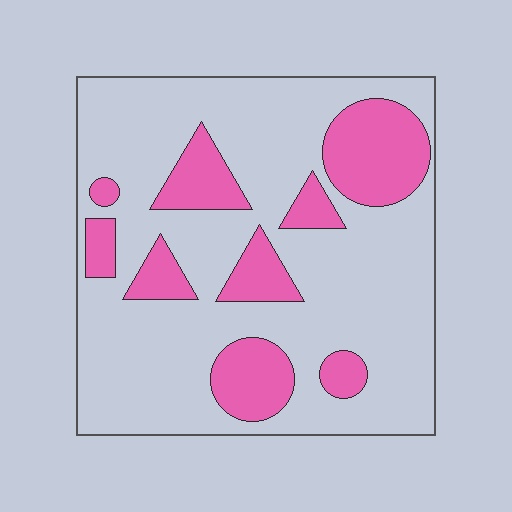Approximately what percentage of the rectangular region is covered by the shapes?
Approximately 25%.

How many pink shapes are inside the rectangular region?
9.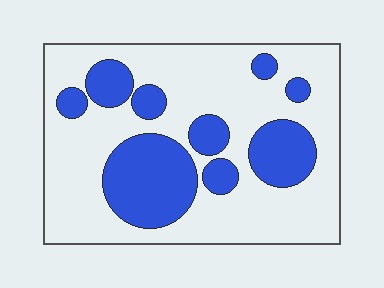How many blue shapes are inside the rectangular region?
9.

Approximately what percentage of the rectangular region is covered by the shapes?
Approximately 30%.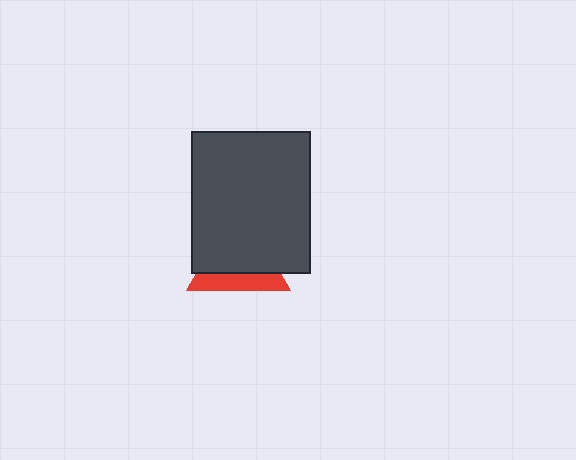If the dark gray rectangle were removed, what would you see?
You would see the complete red triangle.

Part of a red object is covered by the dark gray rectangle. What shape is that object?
It is a triangle.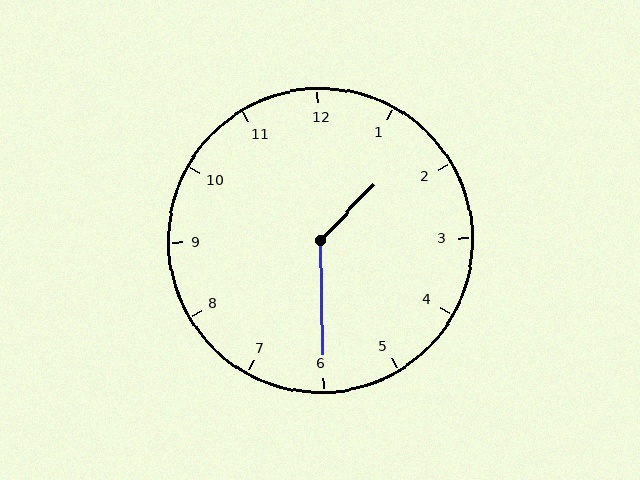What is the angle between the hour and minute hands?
Approximately 135 degrees.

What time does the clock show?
1:30.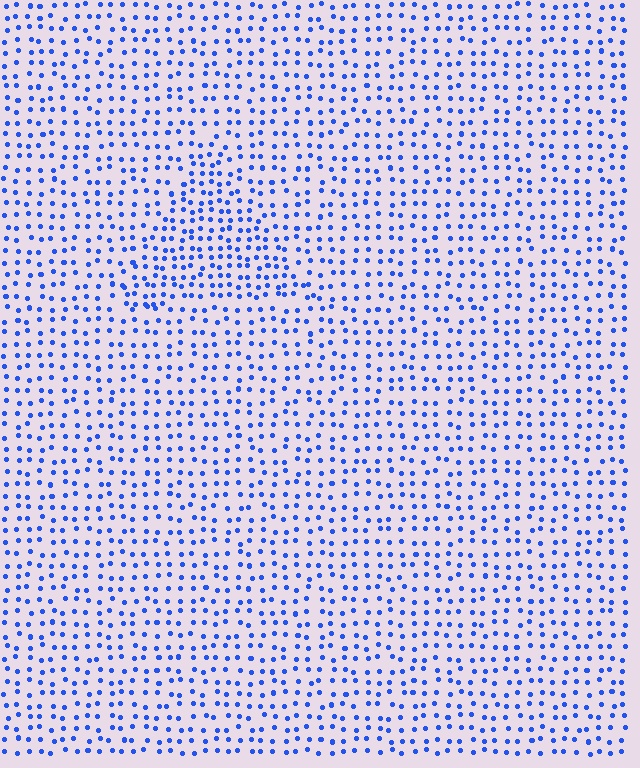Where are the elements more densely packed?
The elements are more densely packed inside the triangle boundary.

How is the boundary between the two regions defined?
The boundary is defined by a change in element density (approximately 1.5x ratio). All elements are the same color, size, and shape.